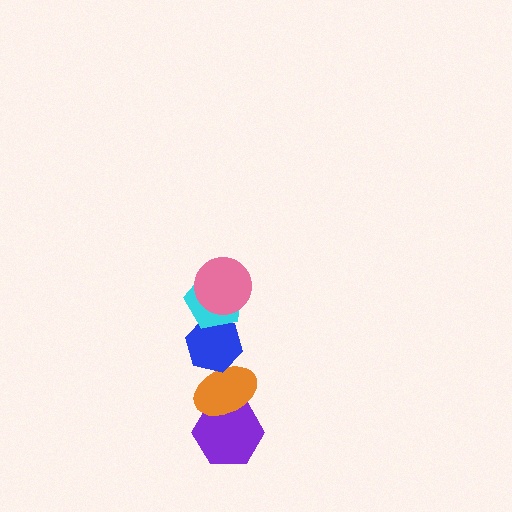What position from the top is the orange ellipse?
The orange ellipse is 4th from the top.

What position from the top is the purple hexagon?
The purple hexagon is 5th from the top.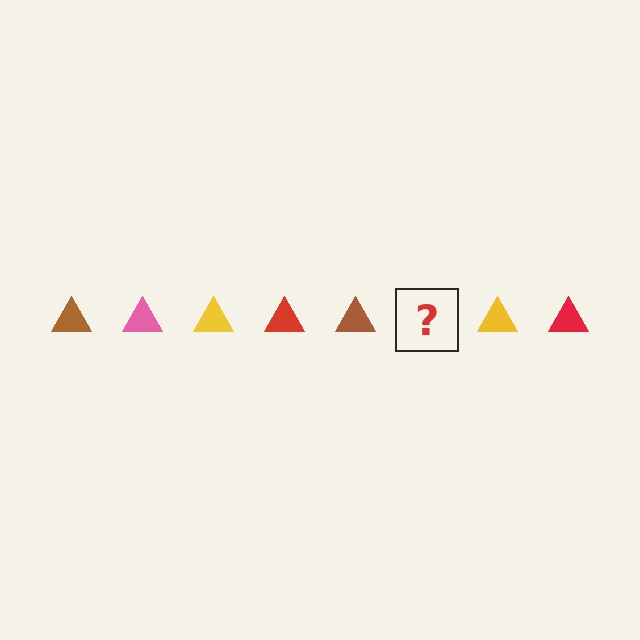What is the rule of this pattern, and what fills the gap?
The rule is that the pattern cycles through brown, pink, yellow, red triangles. The gap should be filled with a pink triangle.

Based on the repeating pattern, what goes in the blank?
The blank should be a pink triangle.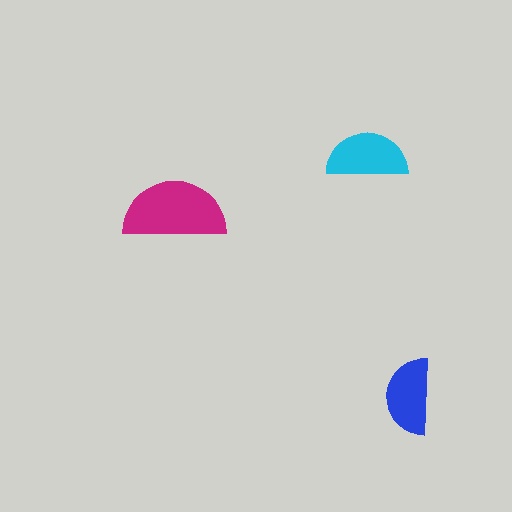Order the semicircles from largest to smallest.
the magenta one, the cyan one, the blue one.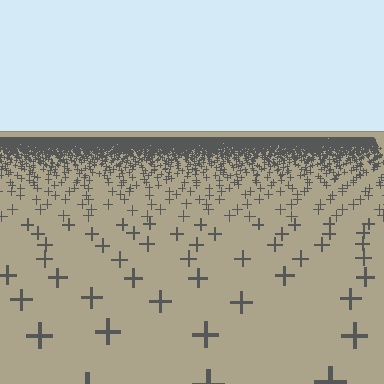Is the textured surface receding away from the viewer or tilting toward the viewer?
The surface is receding away from the viewer. Texture elements get smaller and denser toward the top.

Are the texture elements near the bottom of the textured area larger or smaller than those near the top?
Larger. Near the bottom, elements are closer to the viewer and appear at a bigger on-screen size.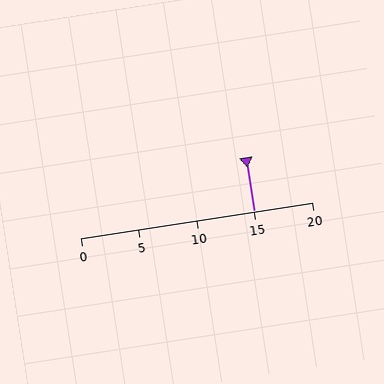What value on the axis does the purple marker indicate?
The marker indicates approximately 15.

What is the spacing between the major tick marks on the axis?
The major ticks are spaced 5 apart.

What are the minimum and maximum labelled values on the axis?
The axis runs from 0 to 20.